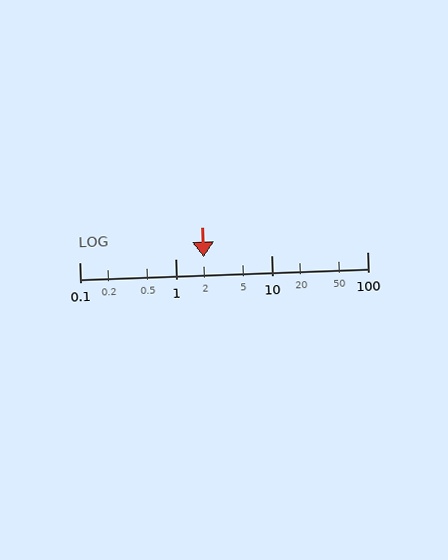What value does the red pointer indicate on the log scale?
The pointer indicates approximately 2.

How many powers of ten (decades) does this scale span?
The scale spans 3 decades, from 0.1 to 100.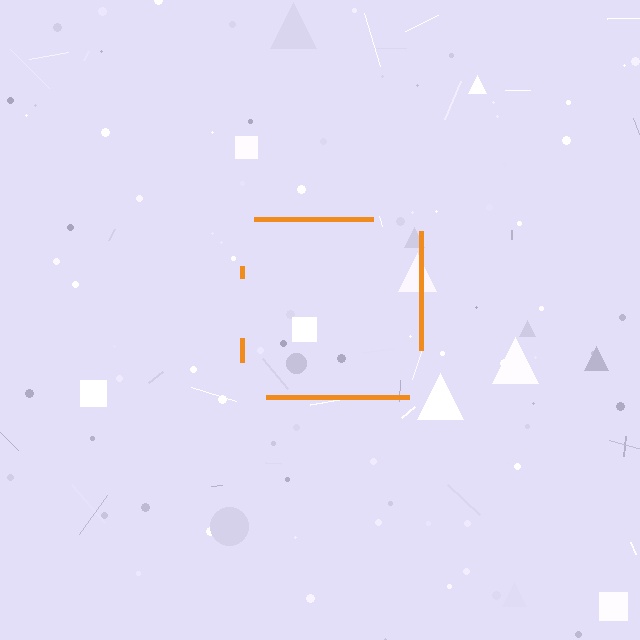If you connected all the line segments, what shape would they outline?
They would outline a square.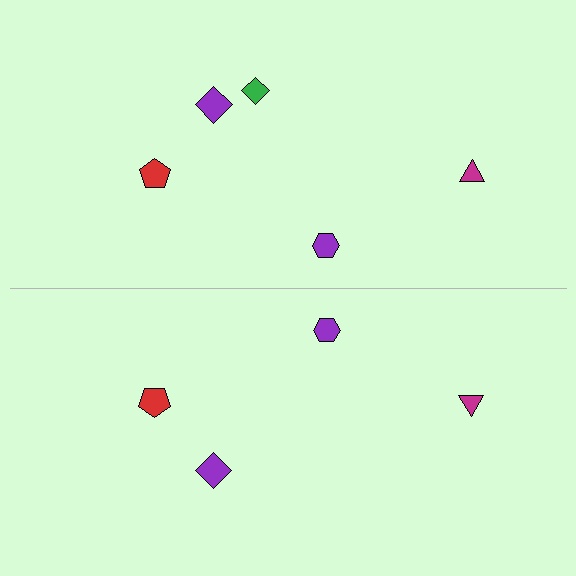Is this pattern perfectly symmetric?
No, the pattern is not perfectly symmetric. A green diamond is missing from the bottom side.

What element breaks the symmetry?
A green diamond is missing from the bottom side.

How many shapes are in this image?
There are 9 shapes in this image.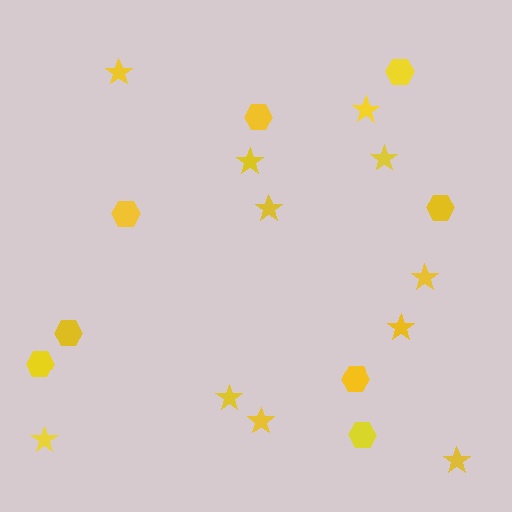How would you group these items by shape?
There are 2 groups: one group of hexagons (8) and one group of stars (11).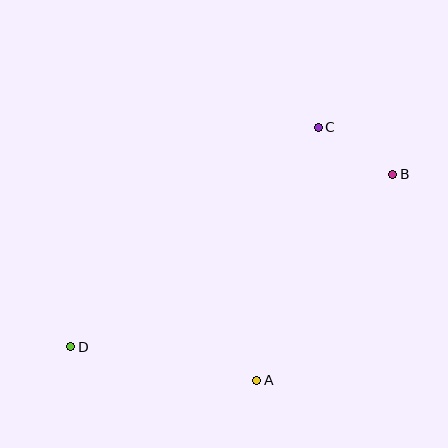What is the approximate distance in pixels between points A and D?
The distance between A and D is approximately 189 pixels.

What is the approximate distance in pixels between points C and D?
The distance between C and D is approximately 331 pixels.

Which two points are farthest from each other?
Points B and D are farthest from each other.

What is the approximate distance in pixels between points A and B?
The distance between A and B is approximately 247 pixels.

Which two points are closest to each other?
Points B and C are closest to each other.